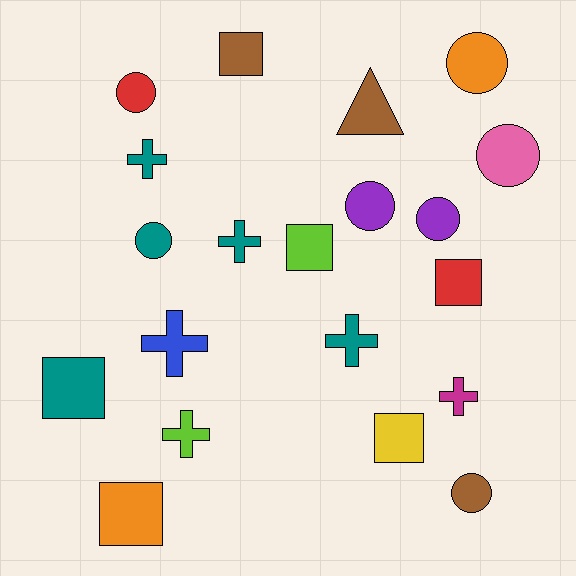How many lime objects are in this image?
There are 2 lime objects.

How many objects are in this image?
There are 20 objects.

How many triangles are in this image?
There is 1 triangle.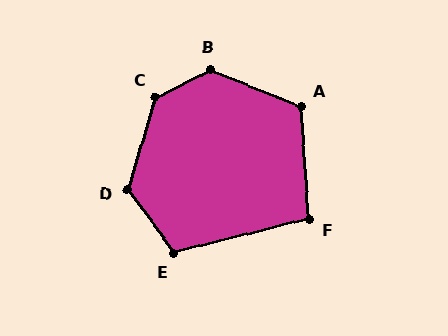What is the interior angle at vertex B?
Approximately 132 degrees (obtuse).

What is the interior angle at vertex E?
Approximately 112 degrees (obtuse).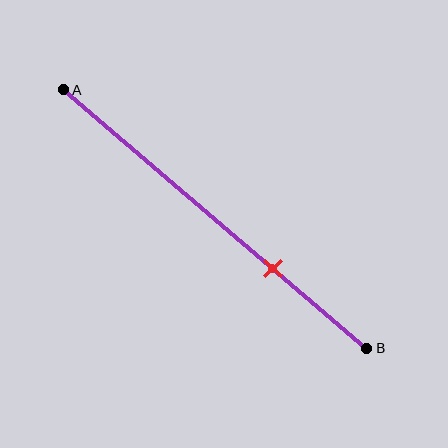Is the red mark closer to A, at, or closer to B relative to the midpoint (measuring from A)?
The red mark is closer to point B than the midpoint of segment AB.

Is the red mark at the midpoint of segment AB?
No, the mark is at about 70% from A, not at the 50% midpoint.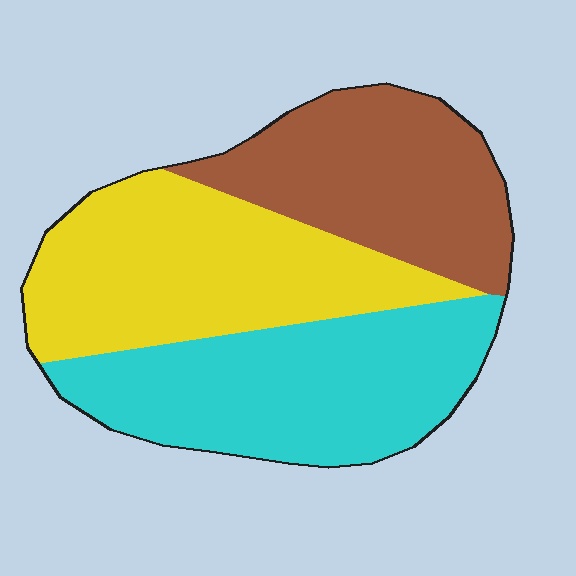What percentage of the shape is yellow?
Yellow covers roughly 35% of the shape.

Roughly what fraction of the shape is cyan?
Cyan takes up about three eighths (3/8) of the shape.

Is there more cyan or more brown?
Cyan.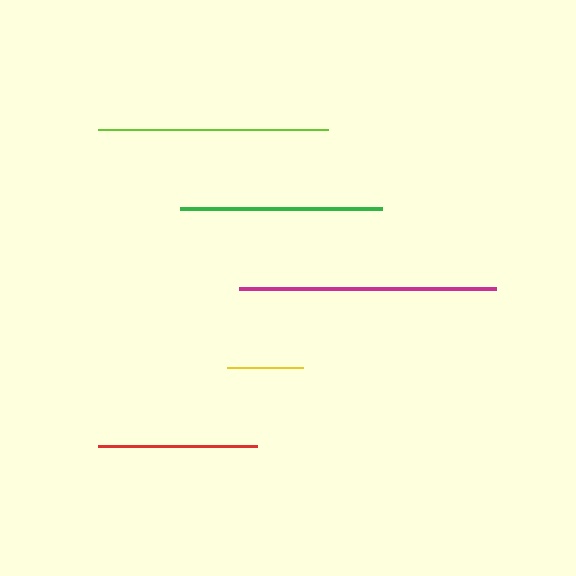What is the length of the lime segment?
The lime segment is approximately 230 pixels long.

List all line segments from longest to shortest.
From longest to shortest: magenta, lime, green, red, yellow.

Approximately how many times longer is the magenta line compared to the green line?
The magenta line is approximately 1.3 times the length of the green line.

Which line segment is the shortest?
The yellow line is the shortest at approximately 77 pixels.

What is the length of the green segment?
The green segment is approximately 202 pixels long.